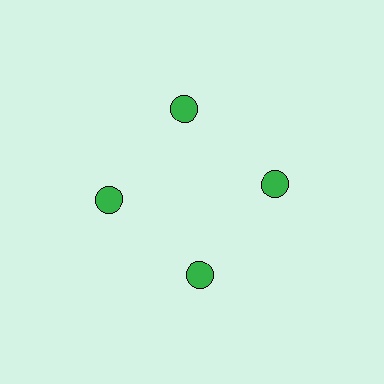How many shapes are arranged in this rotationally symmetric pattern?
There are 4 shapes, arranged in 4 groups of 1.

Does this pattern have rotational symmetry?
Yes, this pattern has 4-fold rotational symmetry. It looks the same after rotating 90 degrees around the center.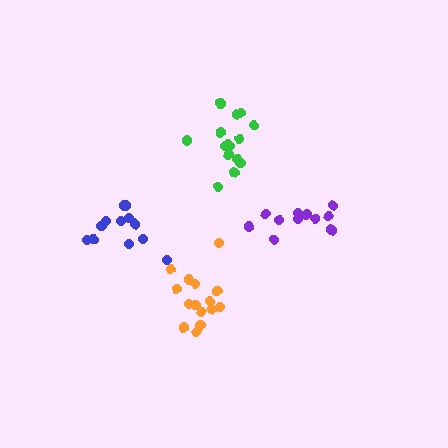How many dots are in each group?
Group 1: 15 dots, Group 2: 15 dots, Group 3: 11 dots, Group 4: 12 dots (53 total).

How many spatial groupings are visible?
There are 4 spatial groupings.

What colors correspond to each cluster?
The clusters are colored: orange, green, purple, blue.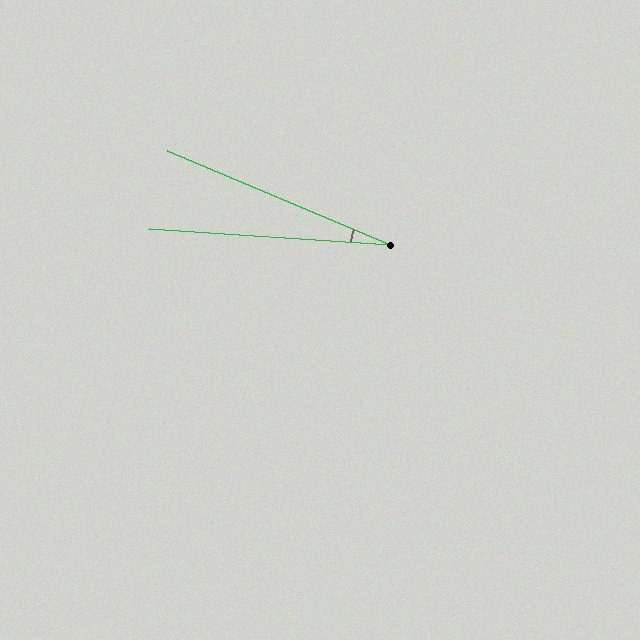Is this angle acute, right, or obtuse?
It is acute.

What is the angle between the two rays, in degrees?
Approximately 19 degrees.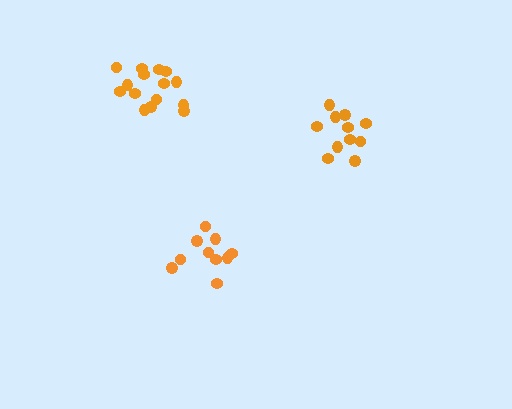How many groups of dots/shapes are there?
There are 3 groups.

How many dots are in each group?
Group 1: 10 dots, Group 2: 15 dots, Group 3: 11 dots (36 total).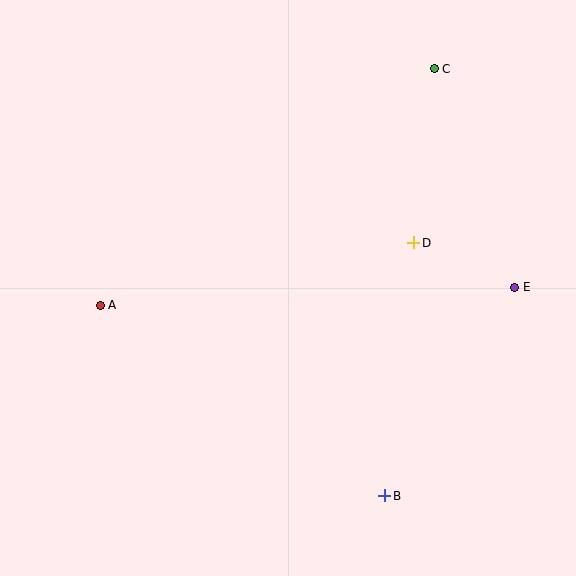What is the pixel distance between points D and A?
The distance between D and A is 320 pixels.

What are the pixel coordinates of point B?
Point B is at (385, 496).